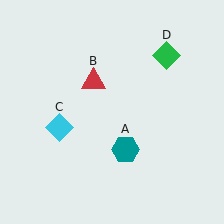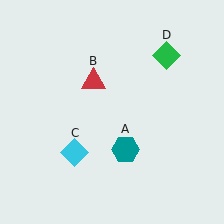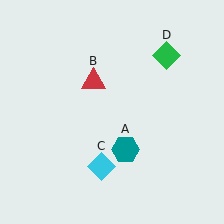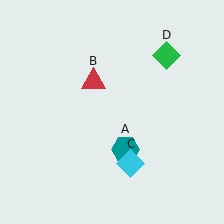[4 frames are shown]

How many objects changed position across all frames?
1 object changed position: cyan diamond (object C).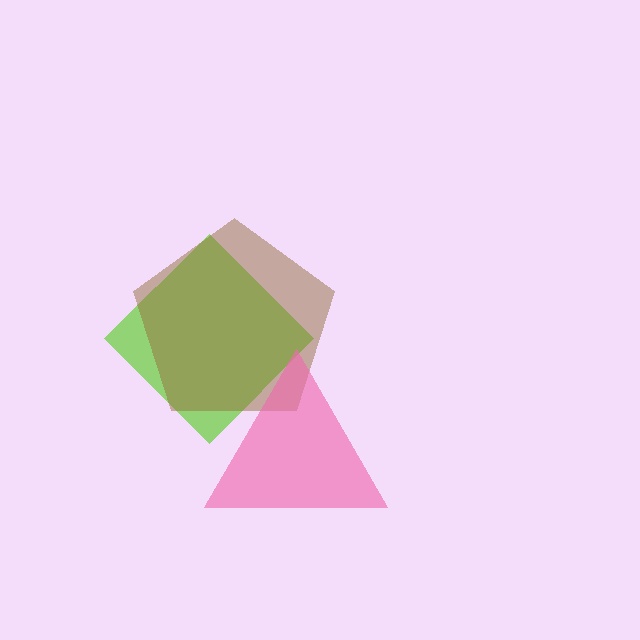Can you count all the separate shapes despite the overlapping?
Yes, there are 3 separate shapes.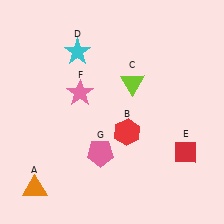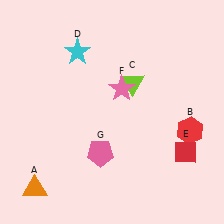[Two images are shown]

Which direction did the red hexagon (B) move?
The red hexagon (B) moved right.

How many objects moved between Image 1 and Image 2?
2 objects moved between the two images.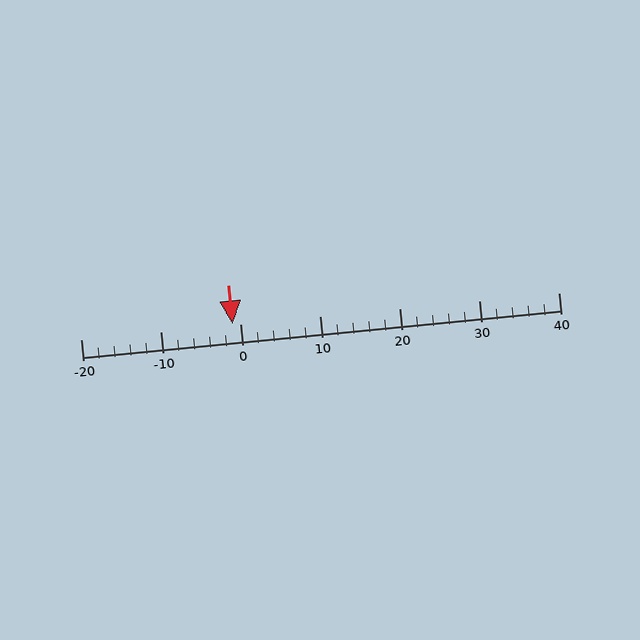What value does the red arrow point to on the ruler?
The red arrow points to approximately -1.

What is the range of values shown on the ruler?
The ruler shows values from -20 to 40.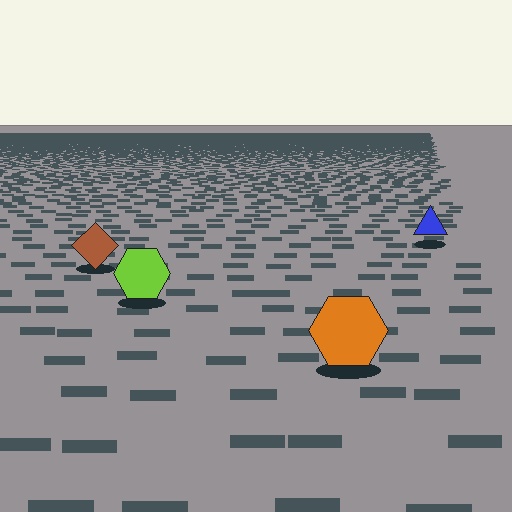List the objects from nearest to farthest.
From nearest to farthest: the orange hexagon, the lime hexagon, the brown diamond, the blue triangle.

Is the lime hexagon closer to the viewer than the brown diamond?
Yes. The lime hexagon is closer — you can tell from the texture gradient: the ground texture is coarser near it.